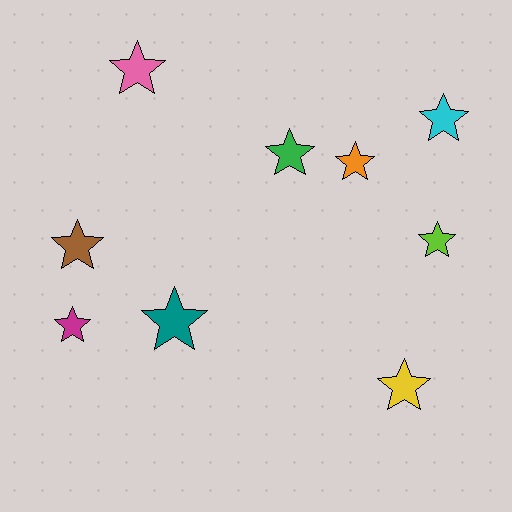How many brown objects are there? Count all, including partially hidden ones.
There is 1 brown object.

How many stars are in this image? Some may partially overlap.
There are 9 stars.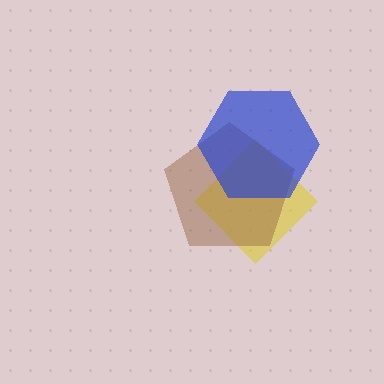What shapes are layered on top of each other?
The layered shapes are: a yellow diamond, a brown pentagon, a blue hexagon.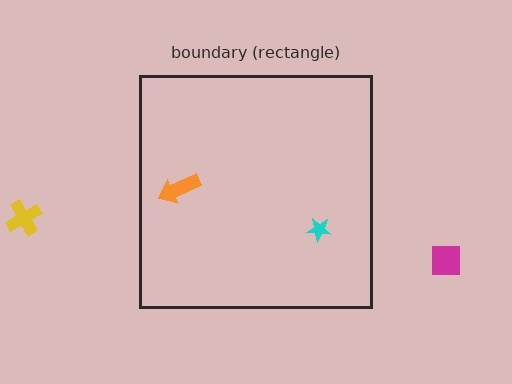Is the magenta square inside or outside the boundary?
Outside.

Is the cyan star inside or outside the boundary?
Inside.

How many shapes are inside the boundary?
2 inside, 2 outside.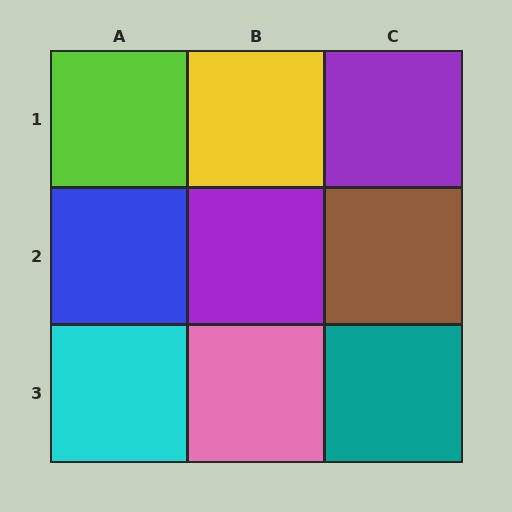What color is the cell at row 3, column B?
Pink.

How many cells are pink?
1 cell is pink.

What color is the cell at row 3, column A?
Cyan.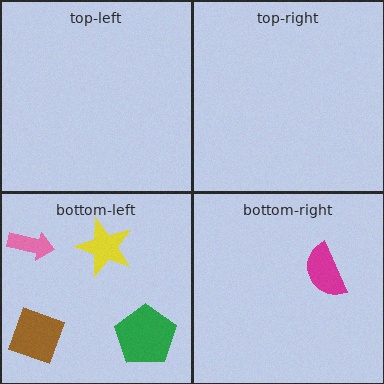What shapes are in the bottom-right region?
The magenta semicircle.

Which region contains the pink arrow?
The bottom-left region.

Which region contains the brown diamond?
The bottom-left region.